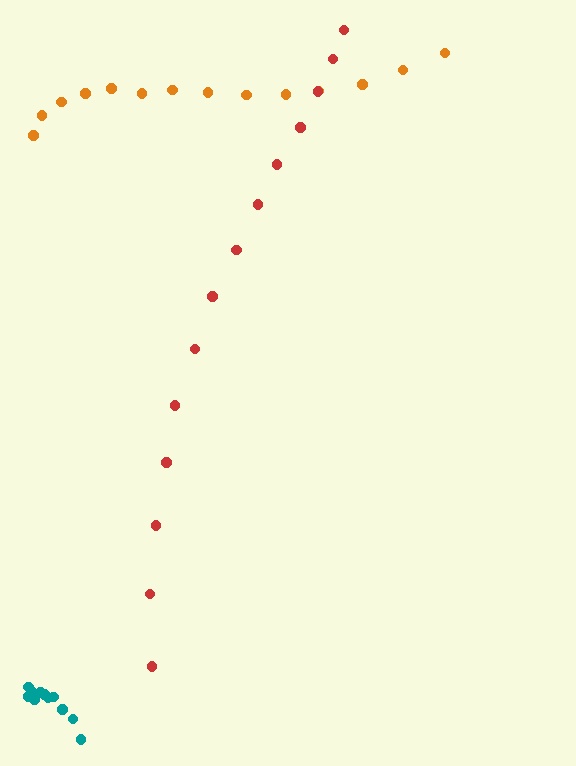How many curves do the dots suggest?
There are 3 distinct paths.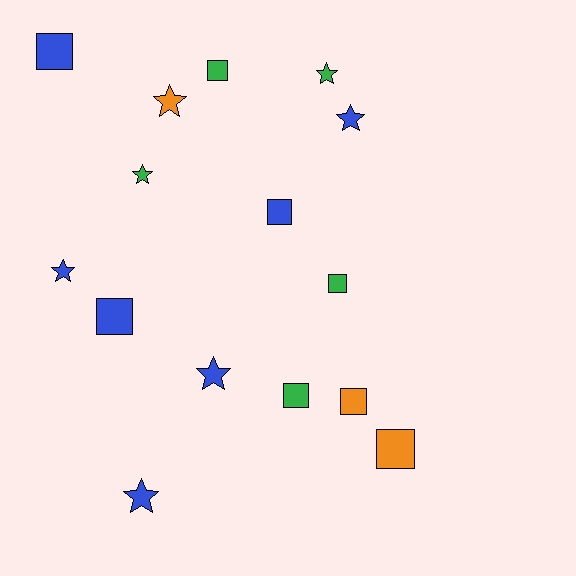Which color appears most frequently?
Blue, with 7 objects.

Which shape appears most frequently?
Square, with 8 objects.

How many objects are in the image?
There are 15 objects.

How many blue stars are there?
There are 4 blue stars.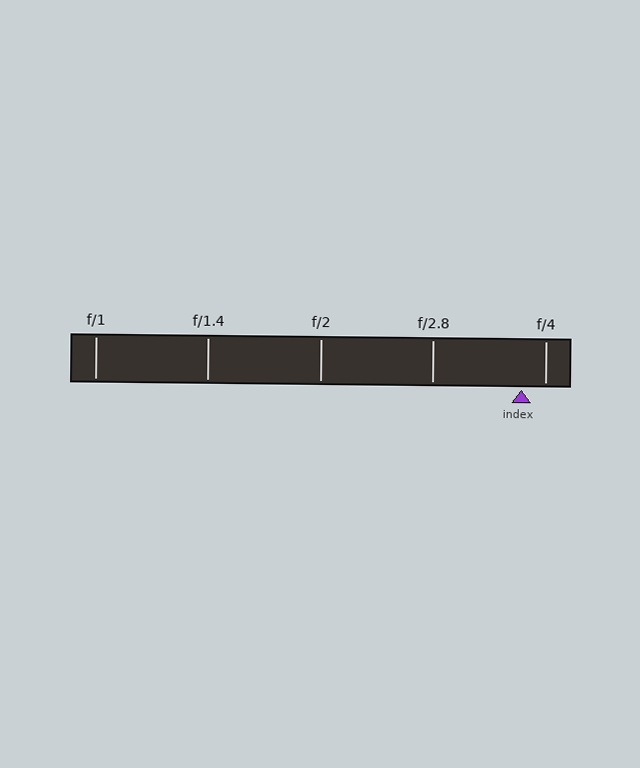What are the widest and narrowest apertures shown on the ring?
The widest aperture shown is f/1 and the narrowest is f/4.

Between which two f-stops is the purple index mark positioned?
The index mark is between f/2.8 and f/4.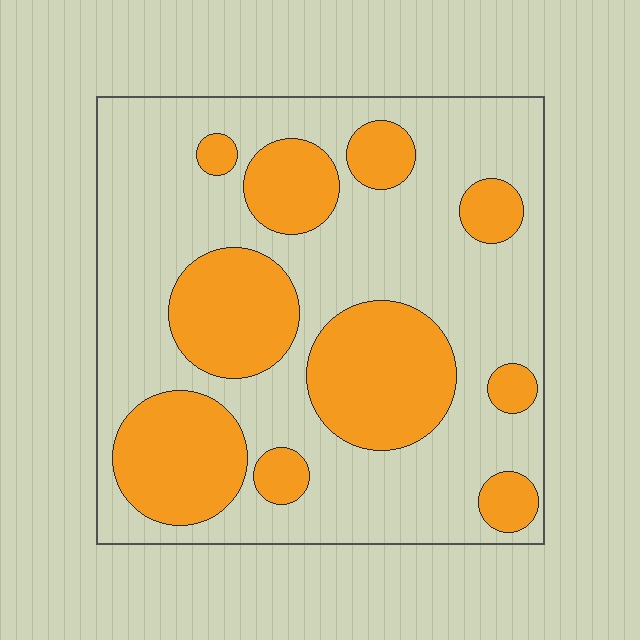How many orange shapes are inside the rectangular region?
10.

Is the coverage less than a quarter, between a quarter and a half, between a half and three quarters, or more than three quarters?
Between a quarter and a half.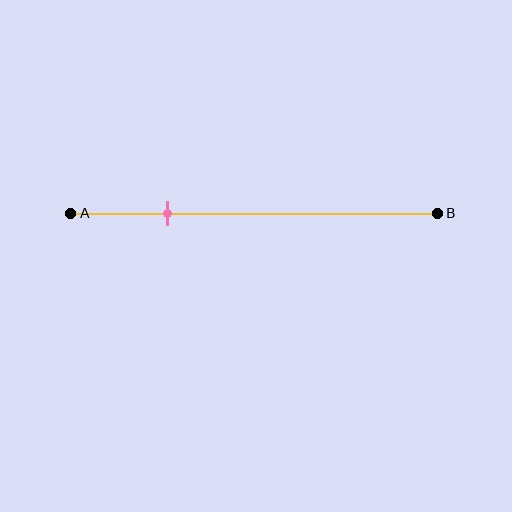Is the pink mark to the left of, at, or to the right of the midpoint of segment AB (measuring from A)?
The pink mark is to the left of the midpoint of segment AB.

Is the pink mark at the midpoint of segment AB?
No, the mark is at about 25% from A, not at the 50% midpoint.